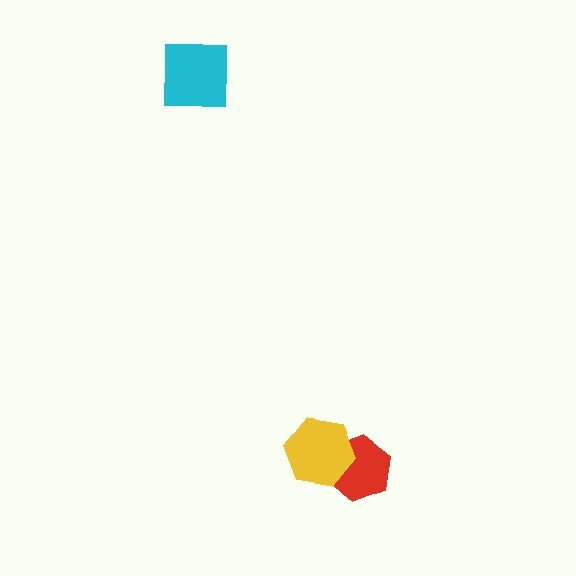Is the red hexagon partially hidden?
Yes, it is partially covered by another shape.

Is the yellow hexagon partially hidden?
No, no other shape covers it.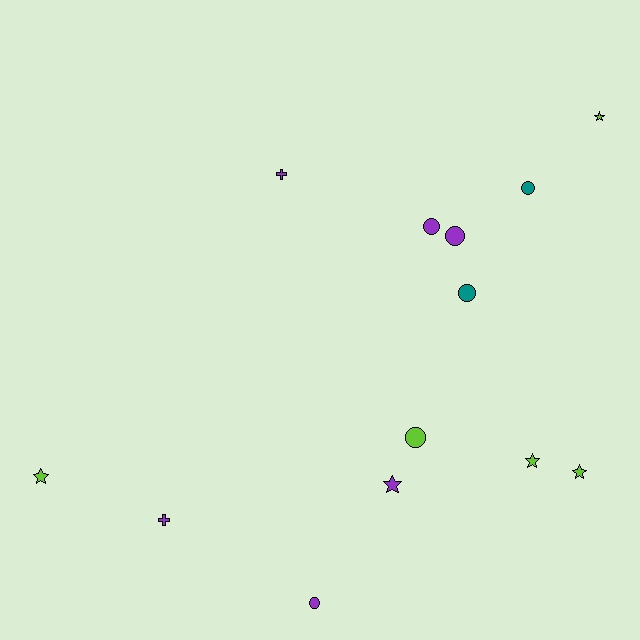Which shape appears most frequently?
Circle, with 6 objects.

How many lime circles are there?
There is 1 lime circle.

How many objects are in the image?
There are 13 objects.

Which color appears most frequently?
Purple, with 6 objects.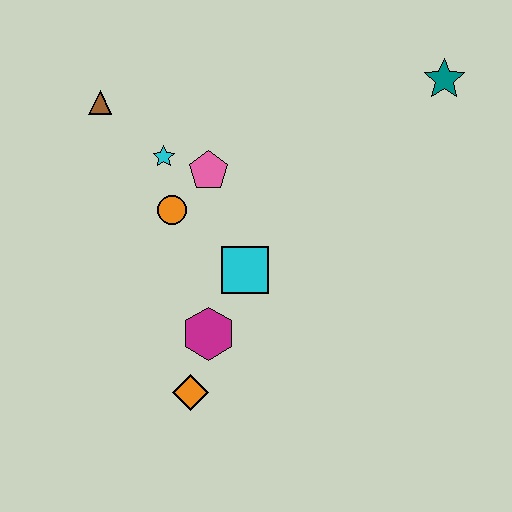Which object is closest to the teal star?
The pink pentagon is closest to the teal star.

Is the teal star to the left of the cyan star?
No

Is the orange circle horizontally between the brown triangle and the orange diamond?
Yes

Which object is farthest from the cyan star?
The teal star is farthest from the cyan star.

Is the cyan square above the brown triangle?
No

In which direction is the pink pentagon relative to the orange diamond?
The pink pentagon is above the orange diamond.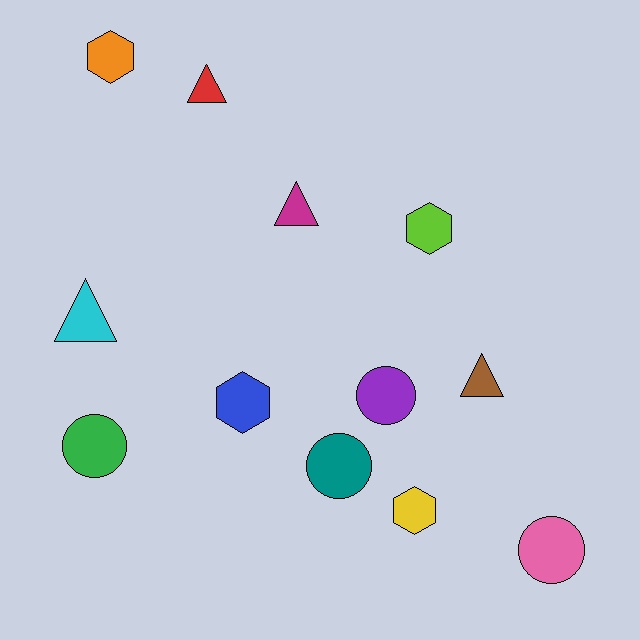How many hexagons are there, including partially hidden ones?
There are 4 hexagons.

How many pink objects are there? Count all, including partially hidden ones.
There is 1 pink object.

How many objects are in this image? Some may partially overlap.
There are 12 objects.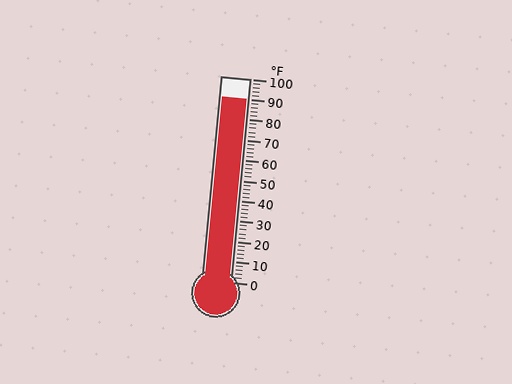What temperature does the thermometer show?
The thermometer shows approximately 90°F.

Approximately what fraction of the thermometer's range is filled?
The thermometer is filled to approximately 90% of its range.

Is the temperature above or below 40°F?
The temperature is above 40°F.